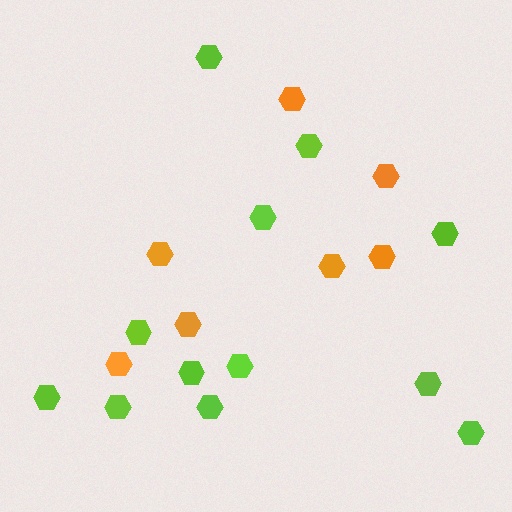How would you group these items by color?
There are 2 groups: one group of orange hexagons (7) and one group of lime hexagons (12).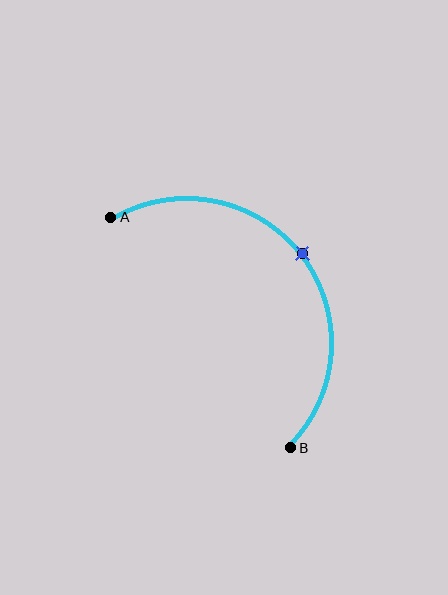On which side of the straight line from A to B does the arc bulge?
The arc bulges above and to the right of the straight line connecting A and B.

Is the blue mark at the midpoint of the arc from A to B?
Yes. The blue mark lies on the arc at equal arc-length from both A and B — it is the arc midpoint.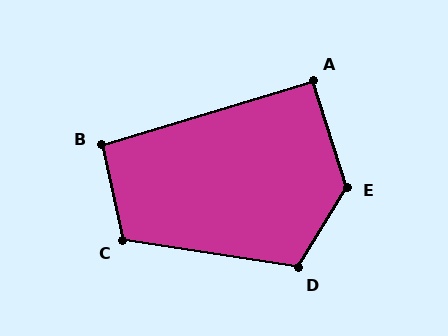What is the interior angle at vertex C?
Approximately 111 degrees (obtuse).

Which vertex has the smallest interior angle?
A, at approximately 91 degrees.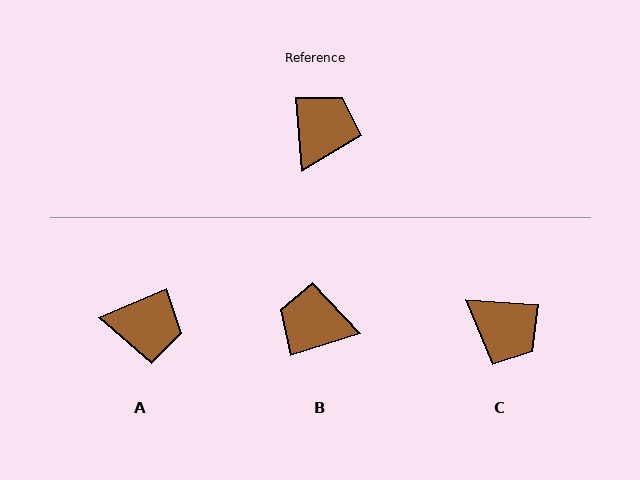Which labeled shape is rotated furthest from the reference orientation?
B, about 102 degrees away.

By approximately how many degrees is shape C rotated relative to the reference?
Approximately 99 degrees clockwise.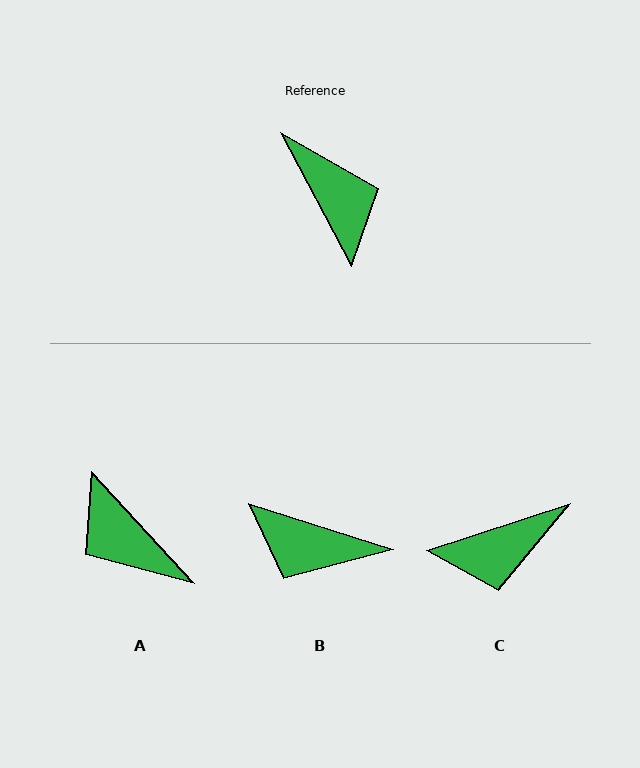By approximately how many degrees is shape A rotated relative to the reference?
Approximately 165 degrees clockwise.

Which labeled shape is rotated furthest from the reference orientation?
A, about 165 degrees away.